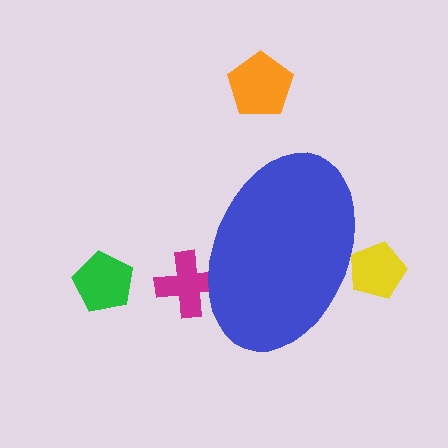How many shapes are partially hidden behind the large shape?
2 shapes are partially hidden.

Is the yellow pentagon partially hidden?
Yes, the yellow pentagon is partially hidden behind the blue ellipse.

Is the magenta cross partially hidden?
Yes, the magenta cross is partially hidden behind the blue ellipse.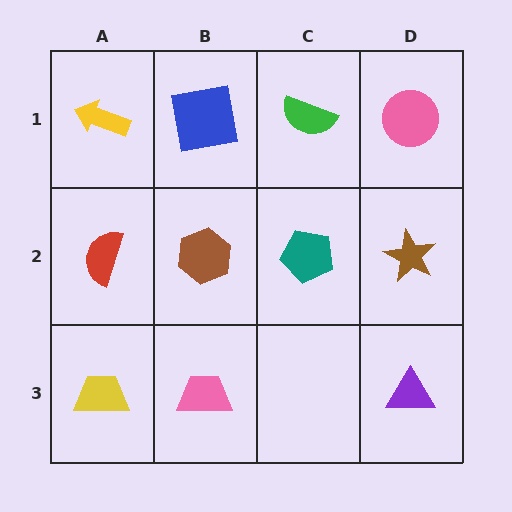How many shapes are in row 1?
4 shapes.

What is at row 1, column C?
A green semicircle.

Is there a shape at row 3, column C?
No, that cell is empty.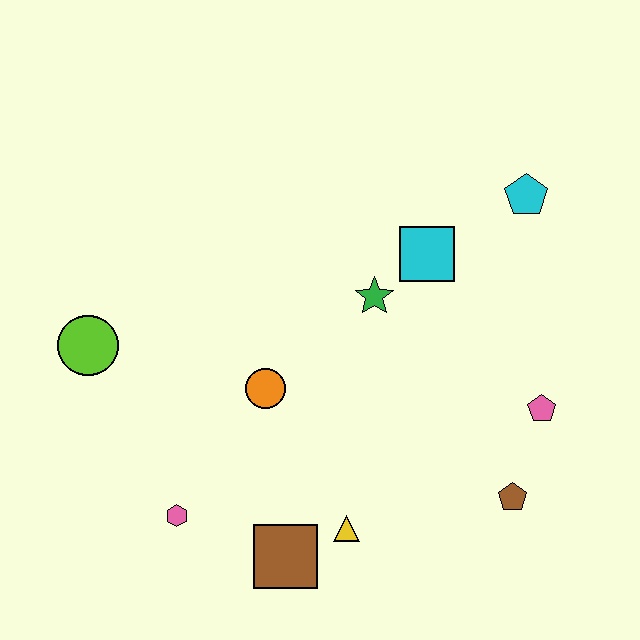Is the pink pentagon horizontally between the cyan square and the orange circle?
No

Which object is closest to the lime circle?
The orange circle is closest to the lime circle.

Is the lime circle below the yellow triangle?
No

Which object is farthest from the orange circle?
The cyan pentagon is farthest from the orange circle.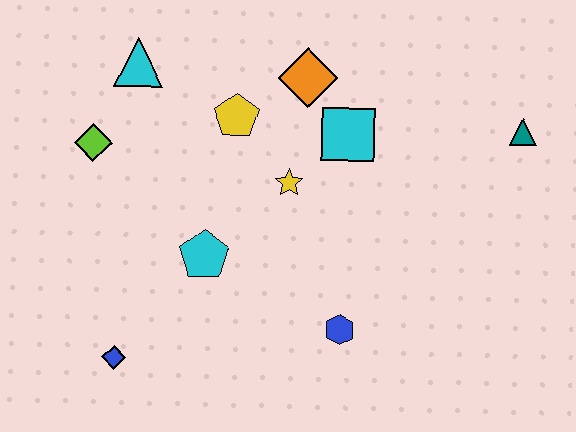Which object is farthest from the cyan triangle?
The teal triangle is farthest from the cyan triangle.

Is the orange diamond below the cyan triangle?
Yes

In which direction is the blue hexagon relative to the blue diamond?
The blue hexagon is to the right of the blue diamond.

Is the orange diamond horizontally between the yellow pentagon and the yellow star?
No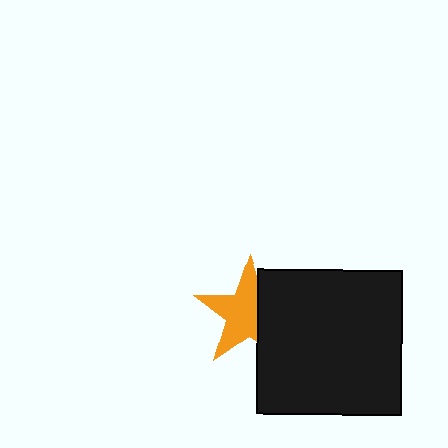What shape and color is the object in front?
The object in front is a black square.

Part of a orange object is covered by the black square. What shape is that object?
It is a star.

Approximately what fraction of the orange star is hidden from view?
Roughly 36% of the orange star is hidden behind the black square.